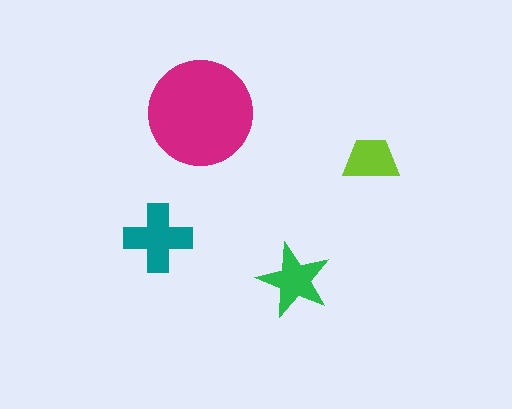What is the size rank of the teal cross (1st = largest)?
2nd.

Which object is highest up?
The magenta circle is topmost.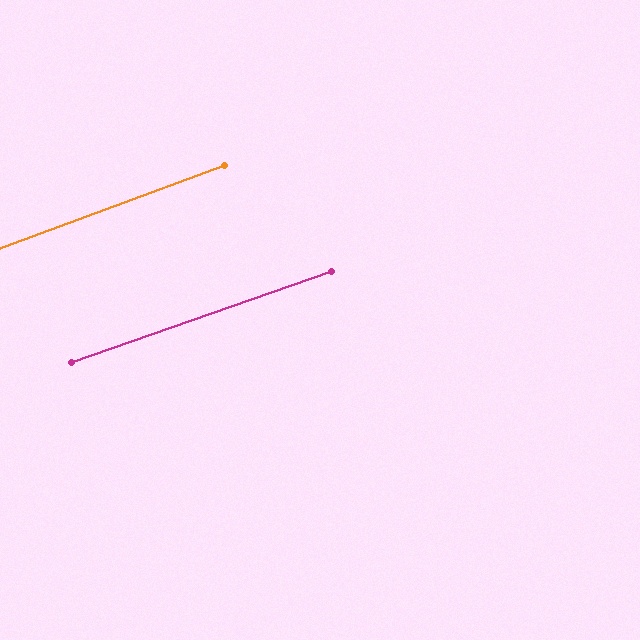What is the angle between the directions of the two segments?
Approximately 1 degree.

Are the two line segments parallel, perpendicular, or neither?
Parallel — their directions differ by only 0.7°.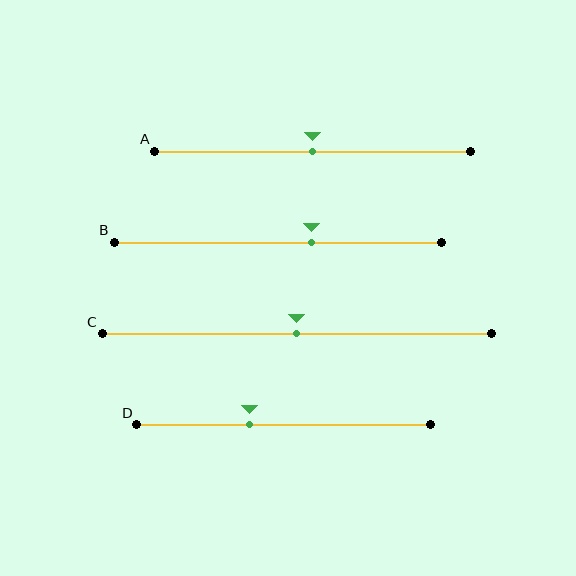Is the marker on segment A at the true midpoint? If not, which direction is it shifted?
Yes, the marker on segment A is at the true midpoint.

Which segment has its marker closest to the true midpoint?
Segment A has its marker closest to the true midpoint.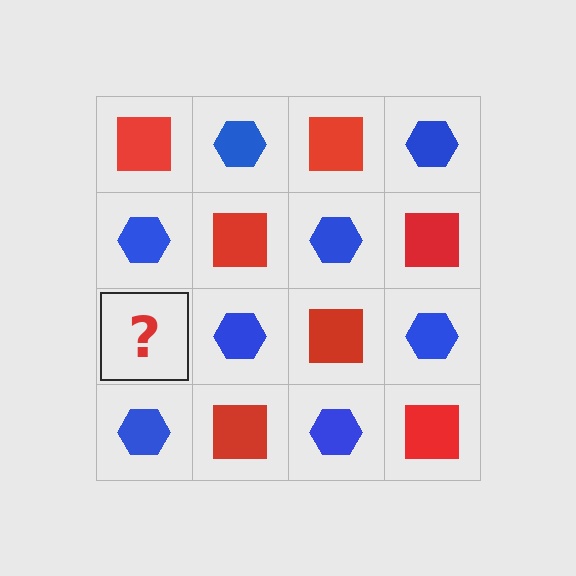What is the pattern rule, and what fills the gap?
The rule is that it alternates red square and blue hexagon in a checkerboard pattern. The gap should be filled with a red square.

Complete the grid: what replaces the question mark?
The question mark should be replaced with a red square.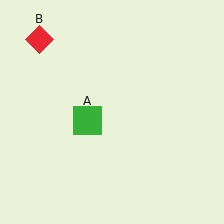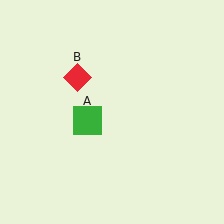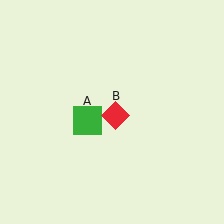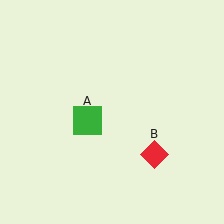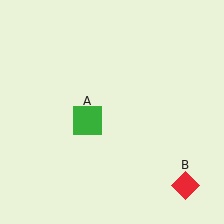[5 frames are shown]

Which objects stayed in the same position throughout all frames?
Green square (object A) remained stationary.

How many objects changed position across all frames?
1 object changed position: red diamond (object B).